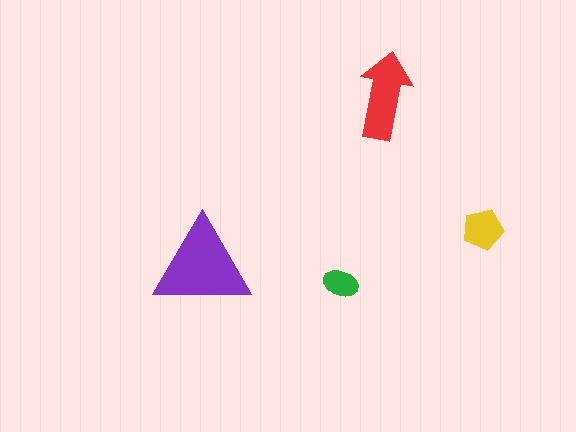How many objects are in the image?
There are 4 objects in the image.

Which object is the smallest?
The green ellipse.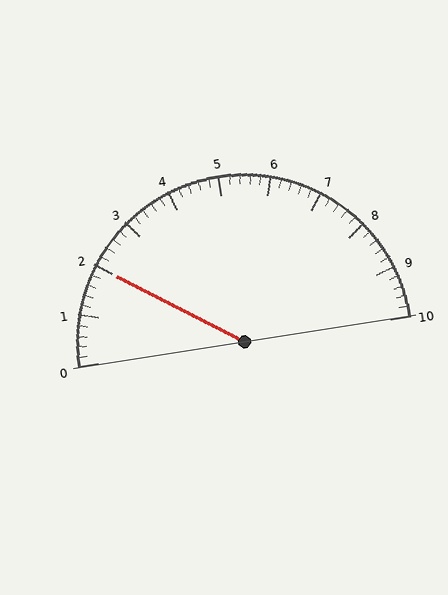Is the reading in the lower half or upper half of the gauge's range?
The reading is in the lower half of the range (0 to 10).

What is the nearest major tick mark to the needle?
The nearest major tick mark is 2.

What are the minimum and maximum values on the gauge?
The gauge ranges from 0 to 10.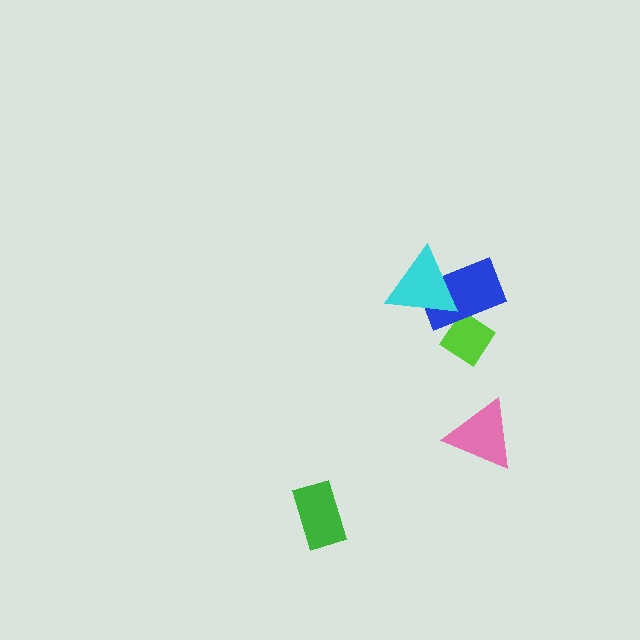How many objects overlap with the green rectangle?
0 objects overlap with the green rectangle.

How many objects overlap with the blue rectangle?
2 objects overlap with the blue rectangle.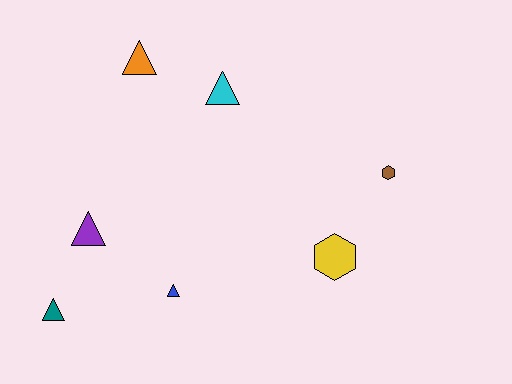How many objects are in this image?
There are 7 objects.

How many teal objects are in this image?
There is 1 teal object.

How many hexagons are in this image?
There are 2 hexagons.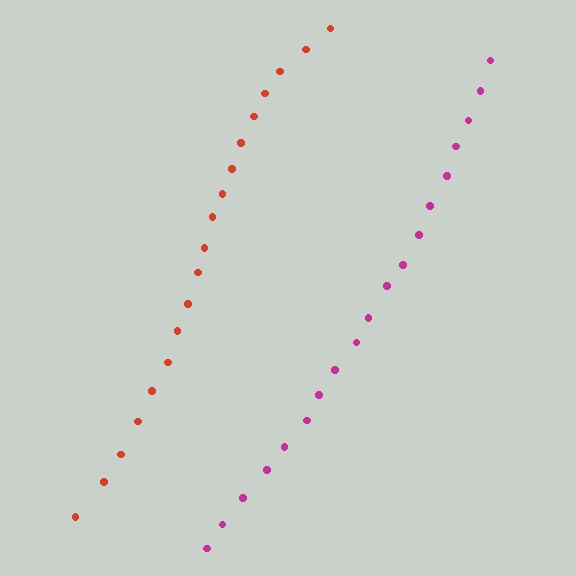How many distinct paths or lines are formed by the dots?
There are 2 distinct paths.